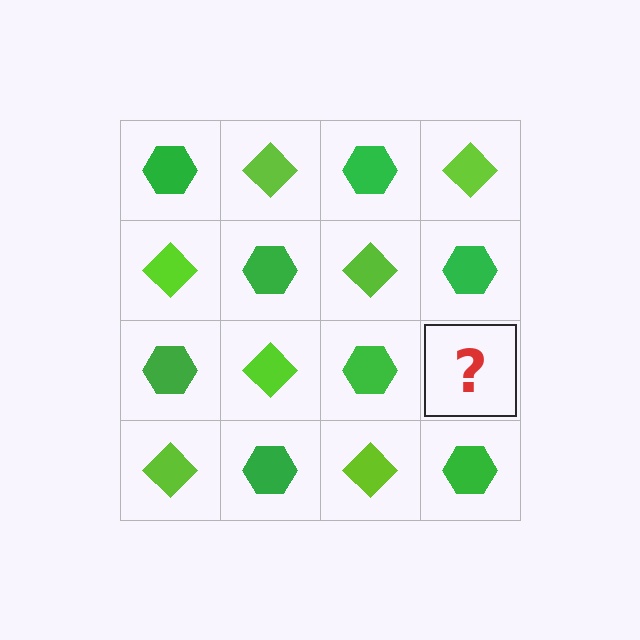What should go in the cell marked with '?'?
The missing cell should contain a lime diamond.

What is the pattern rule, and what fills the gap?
The rule is that it alternates green hexagon and lime diamond in a checkerboard pattern. The gap should be filled with a lime diamond.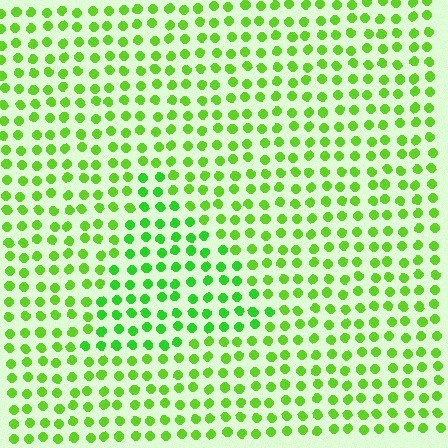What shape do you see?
I see a triangle.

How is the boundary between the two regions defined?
The boundary is defined purely by a slight shift in hue (about 19 degrees). Spacing, size, and orientation are identical on both sides.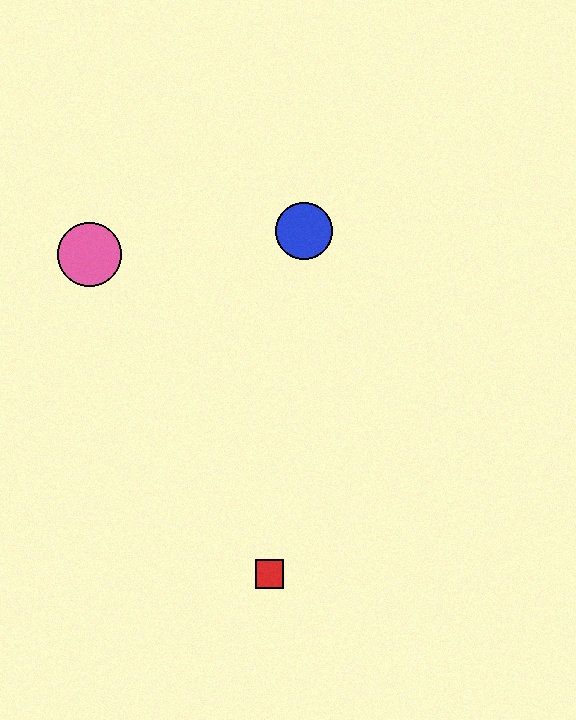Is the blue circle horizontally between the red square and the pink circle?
No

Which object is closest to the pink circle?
The blue circle is closest to the pink circle.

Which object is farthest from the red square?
The pink circle is farthest from the red square.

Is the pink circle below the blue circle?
Yes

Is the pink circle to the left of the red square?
Yes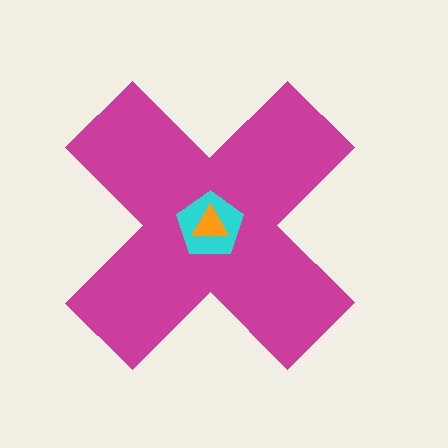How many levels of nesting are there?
3.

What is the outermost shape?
The magenta cross.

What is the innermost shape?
The orange triangle.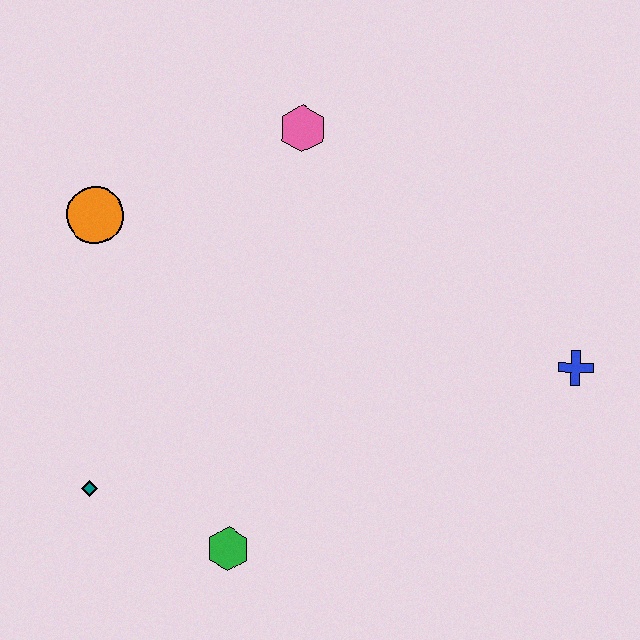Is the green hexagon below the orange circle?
Yes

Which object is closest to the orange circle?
The pink hexagon is closest to the orange circle.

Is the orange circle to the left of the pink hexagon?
Yes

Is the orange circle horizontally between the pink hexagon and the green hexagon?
No